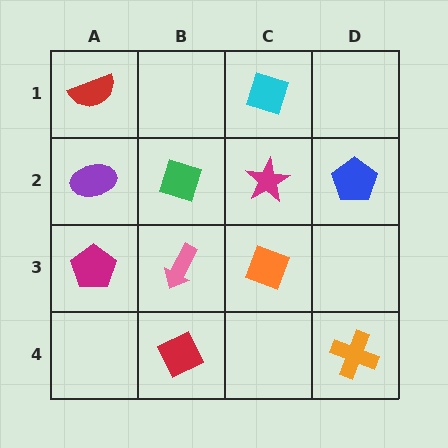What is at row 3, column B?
A pink arrow.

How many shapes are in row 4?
2 shapes.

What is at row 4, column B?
A red diamond.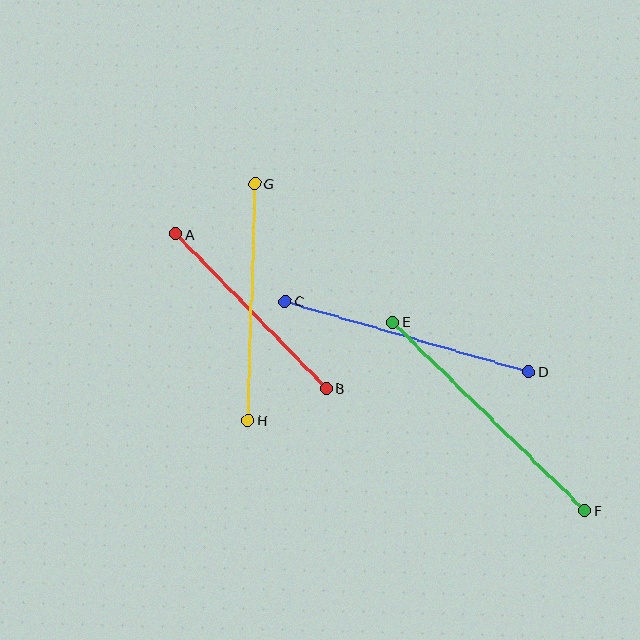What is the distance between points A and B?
The distance is approximately 215 pixels.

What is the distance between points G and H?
The distance is approximately 237 pixels.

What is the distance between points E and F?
The distance is approximately 269 pixels.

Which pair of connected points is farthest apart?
Points E and F are farthest apart.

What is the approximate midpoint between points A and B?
The midpoint is at approximately (251, 311) pixels.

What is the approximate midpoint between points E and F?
The midpoint is at approximately (489, 416) pixels.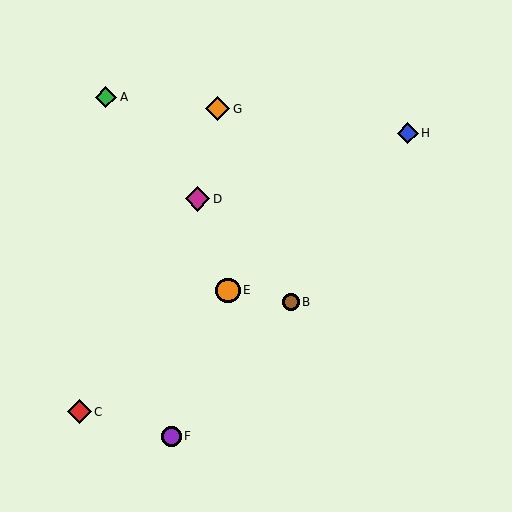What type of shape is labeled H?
Shape H is a blue diamond.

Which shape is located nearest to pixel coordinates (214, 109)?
The orange diamond (labeled G) at (218, 109) is nearest to that location.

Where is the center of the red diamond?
The center of the red diamond is at (79, 412).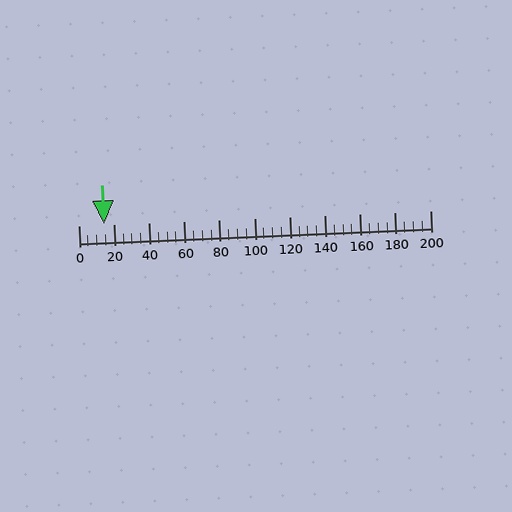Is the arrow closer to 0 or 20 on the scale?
The arrow is closer to 20.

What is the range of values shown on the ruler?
The ruler shows values from 0 to 200.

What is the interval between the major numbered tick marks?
The major tick marks are spaced 20 units apart.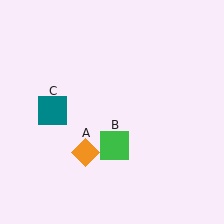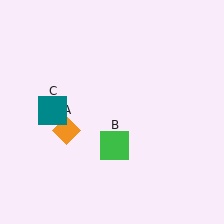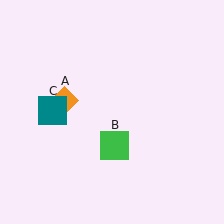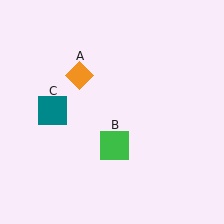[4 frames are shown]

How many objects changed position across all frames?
1 object changed position: orange diamond (object A).